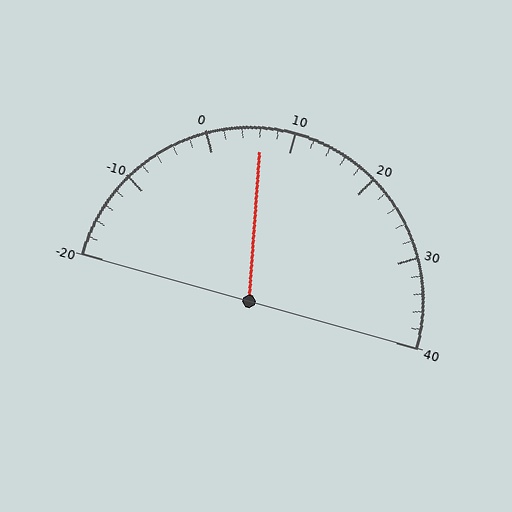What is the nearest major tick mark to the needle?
The nearest major tick mark is 10.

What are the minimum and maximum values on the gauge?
The gauge ranges from -20 to 40.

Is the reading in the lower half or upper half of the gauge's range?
The reading is in the lower half of the range (-20 to 40).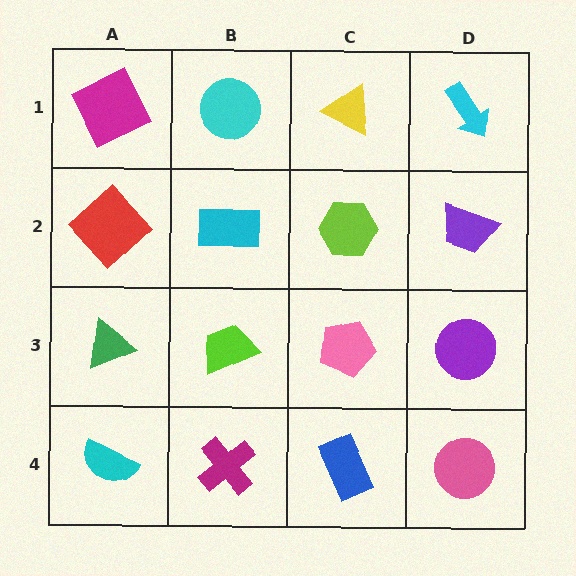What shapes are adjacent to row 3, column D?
A purple trapezoid (row 2, column D), a pink circle (row 4, column D), a pink pentagon (row 3, column C).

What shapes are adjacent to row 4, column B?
A lime trapezoid (row 3, column B), a cyan semicircle (row 4, column A), a blue rectangle (row 4, column C).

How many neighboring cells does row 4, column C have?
3.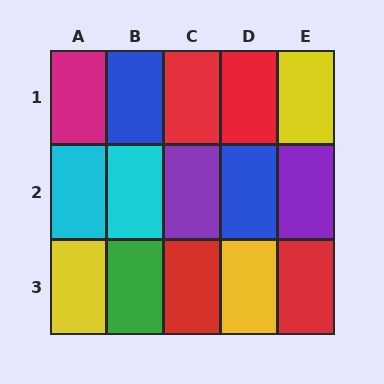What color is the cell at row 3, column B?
Green.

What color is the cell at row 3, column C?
Red.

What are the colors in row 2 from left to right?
Cyan, cyan, purple, blue, purple.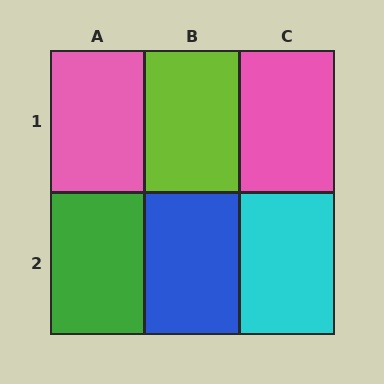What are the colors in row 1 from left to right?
Pink, lime, pink.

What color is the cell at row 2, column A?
Green.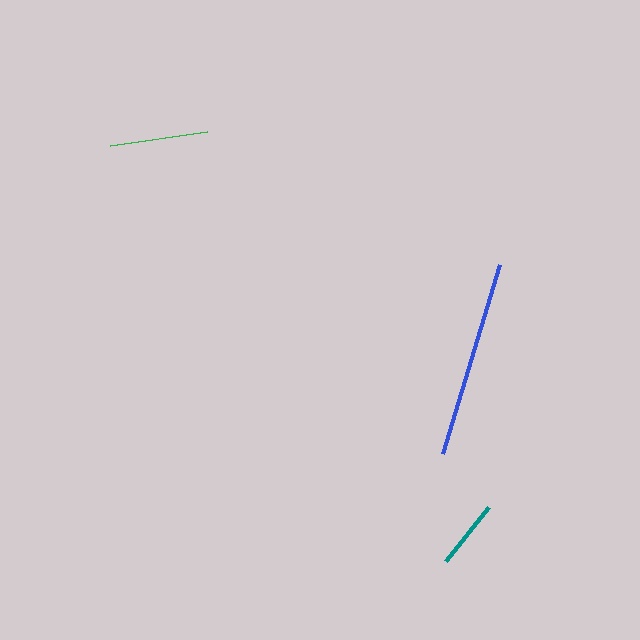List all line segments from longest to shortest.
From longest to shortest: blue, green, teal.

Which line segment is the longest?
The blue line is the longest at approximately 197 pixels.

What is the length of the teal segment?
The teal segment is approximately 69 pixels long.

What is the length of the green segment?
The green segment is approximately 98 pixels long.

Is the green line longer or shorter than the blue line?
The blue line is longer than the green line.